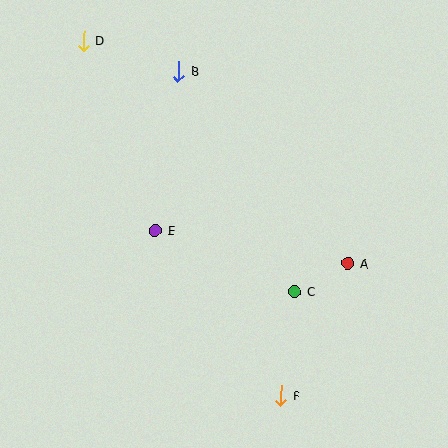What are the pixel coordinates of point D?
Point D is at (83, 41).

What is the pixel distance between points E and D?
The distance between E and D is 203 pixels.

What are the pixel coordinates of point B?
Point B is at (179, 71).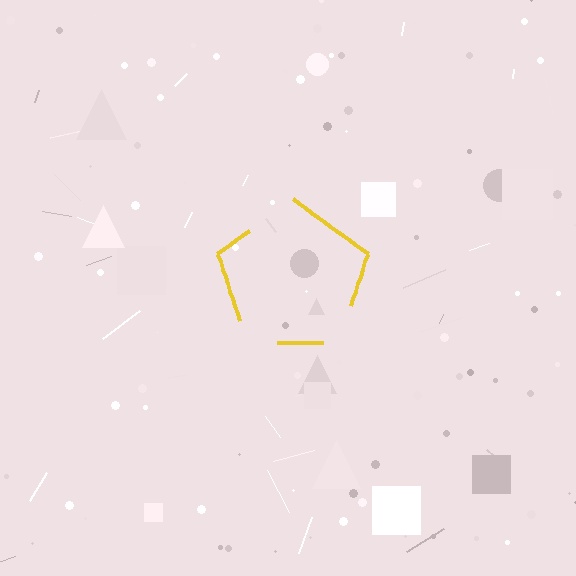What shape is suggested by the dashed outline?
The dashed outline suggests a pentagon.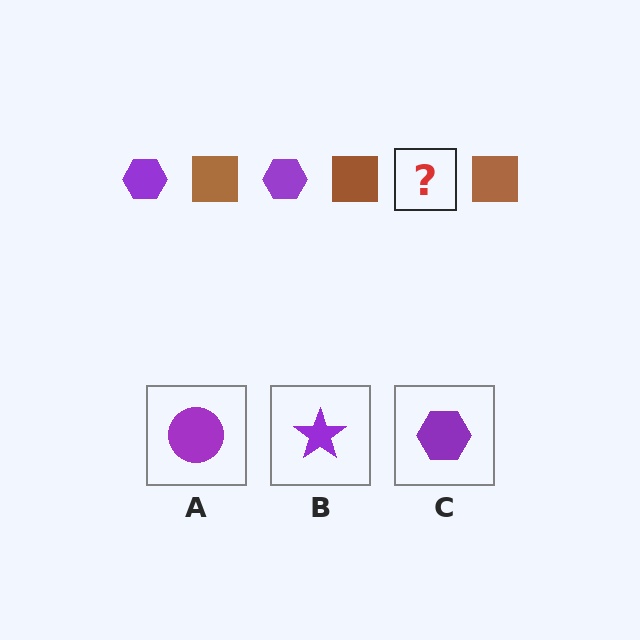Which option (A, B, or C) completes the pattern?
C.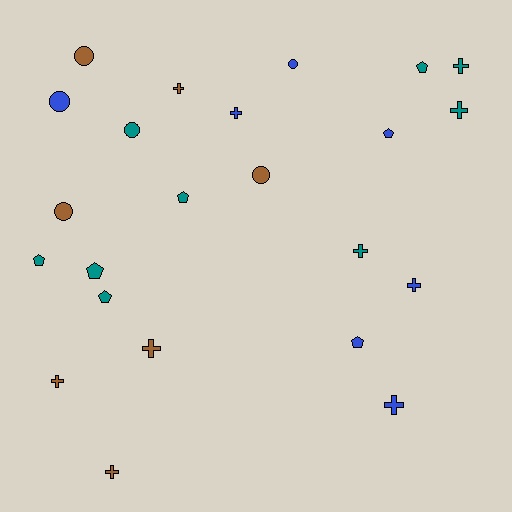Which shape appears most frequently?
Cross, with 10 objects.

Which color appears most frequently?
Teal, with 9 objects.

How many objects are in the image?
There are 23 objects.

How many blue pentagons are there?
There are 2 blue pentagons.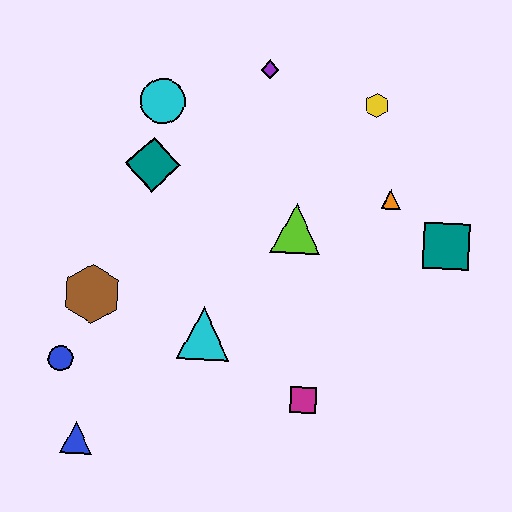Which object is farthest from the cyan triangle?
The yellow hexagon is farthest from the cyan triangle.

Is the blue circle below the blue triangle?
No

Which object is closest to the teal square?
The orange triangle is closest to the teal square.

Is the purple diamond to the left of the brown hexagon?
No